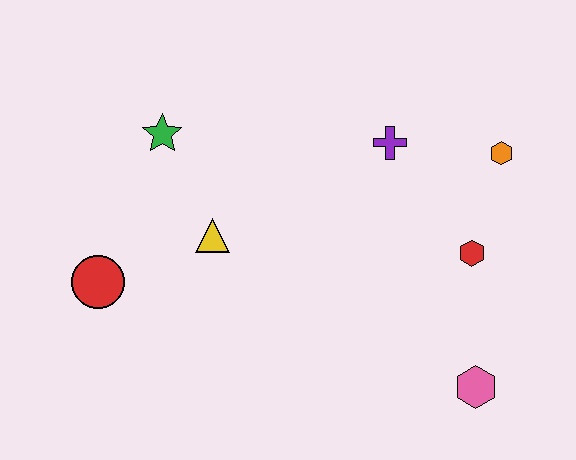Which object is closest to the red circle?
The yellow triangle is closest to the red circle.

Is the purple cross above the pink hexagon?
Yes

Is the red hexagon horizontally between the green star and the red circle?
No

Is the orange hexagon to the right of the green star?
Yes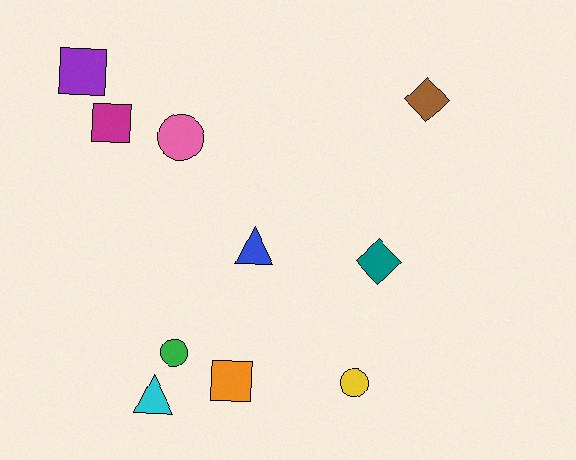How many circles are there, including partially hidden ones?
There are 3 circles.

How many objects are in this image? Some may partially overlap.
There are 10 objects.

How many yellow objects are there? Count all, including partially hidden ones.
There is 1 yellow object.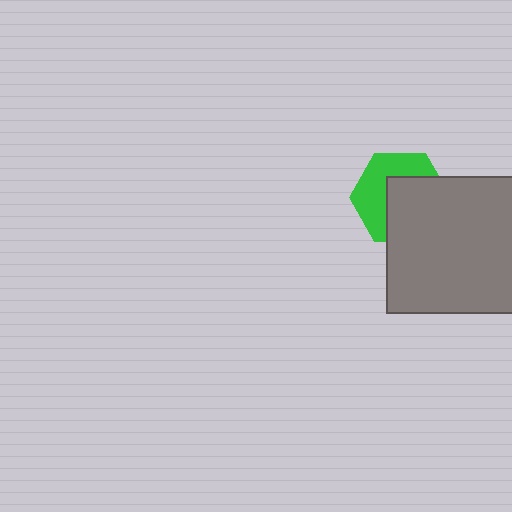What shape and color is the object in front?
The object in front is a gray square.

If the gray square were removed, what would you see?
You would see the complete green hexagon.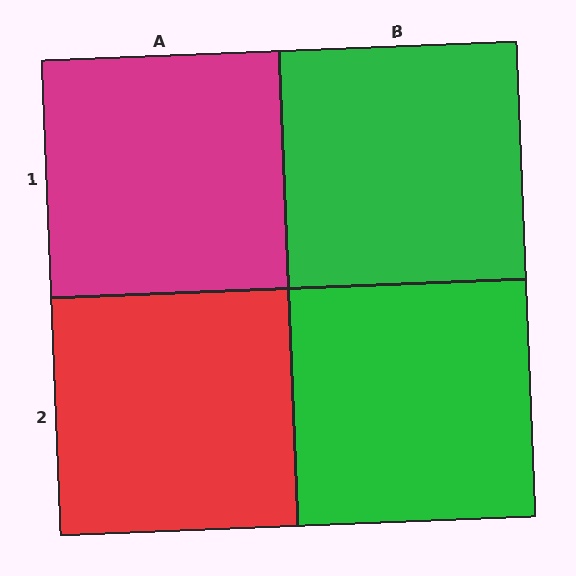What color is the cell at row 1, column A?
Magenta.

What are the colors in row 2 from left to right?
Red, green.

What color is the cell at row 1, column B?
Green.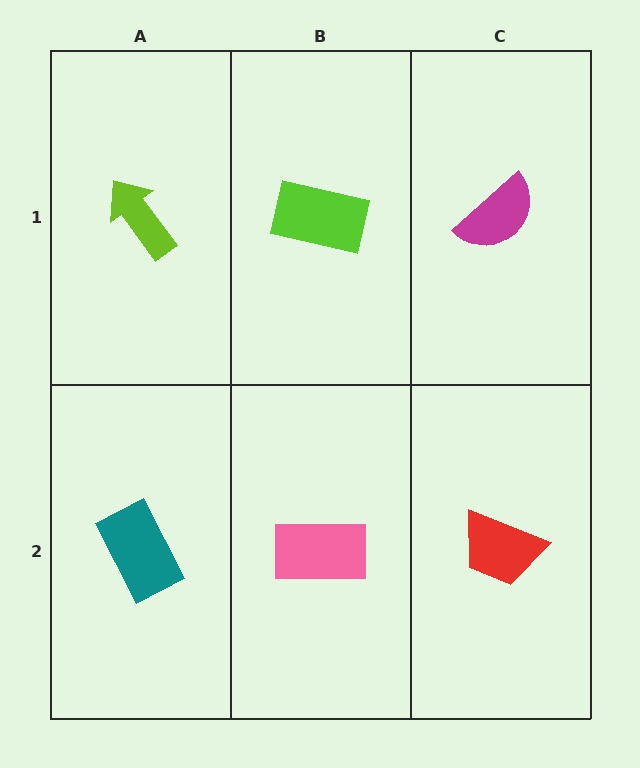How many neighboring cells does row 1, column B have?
3.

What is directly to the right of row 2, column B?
A red trapezoid.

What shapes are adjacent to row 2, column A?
A lime arrow (row 1, column A), a pink rectangle (row 2, column B).